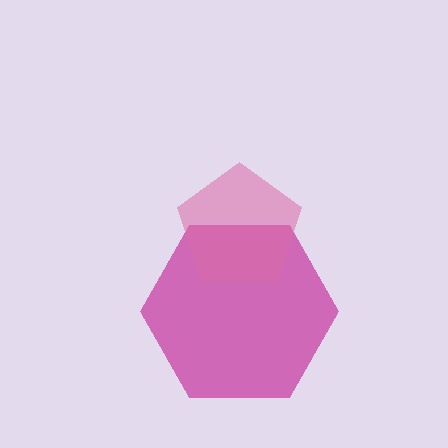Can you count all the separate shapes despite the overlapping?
Yes, there are 2 separate shapes.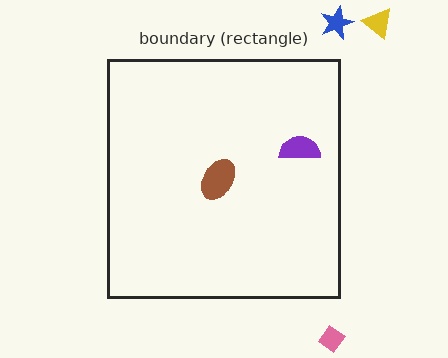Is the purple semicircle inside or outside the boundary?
Inside.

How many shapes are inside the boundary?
2 inside, 3 outside.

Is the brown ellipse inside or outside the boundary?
Inside.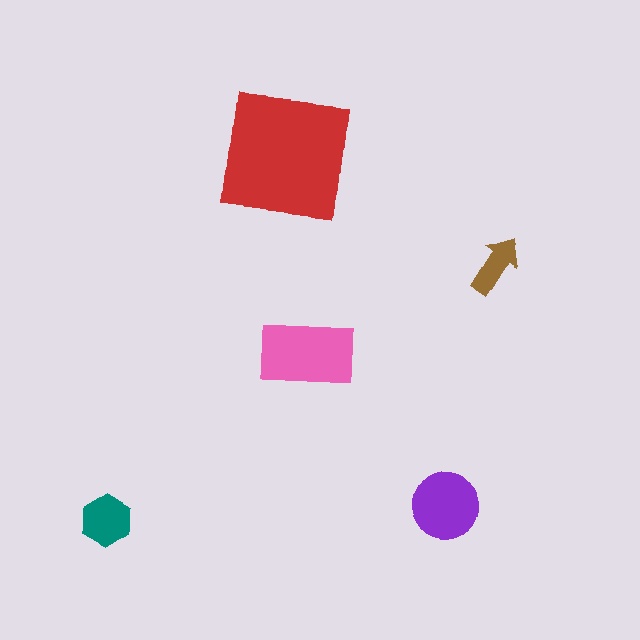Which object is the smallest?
The brown arrow.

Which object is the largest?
The red square.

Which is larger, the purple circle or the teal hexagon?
The purple circle.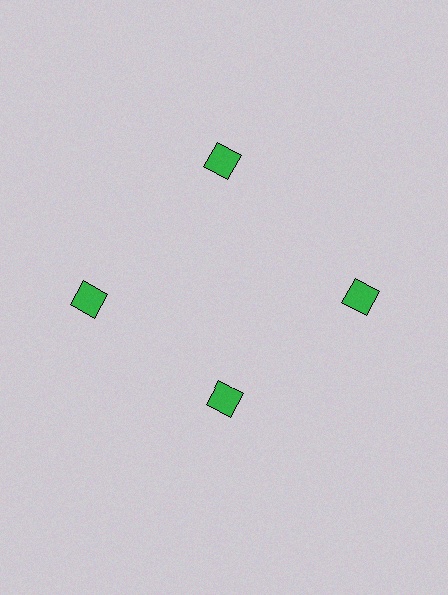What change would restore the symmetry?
The symmetry would be restored by moving it outward, back onto the ring so that all 4 squares sit at equal angles and equal distance from the center.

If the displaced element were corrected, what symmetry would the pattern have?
It would have 4-fold rotational symmetry — the pattern would map onto itself every 90 degrees.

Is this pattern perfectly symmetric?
No. The 4 green squares are arranged in a ring, but one element near the 6 o'clock position is pulled inward toward the center, breaking the 4-fold rotational symmetry.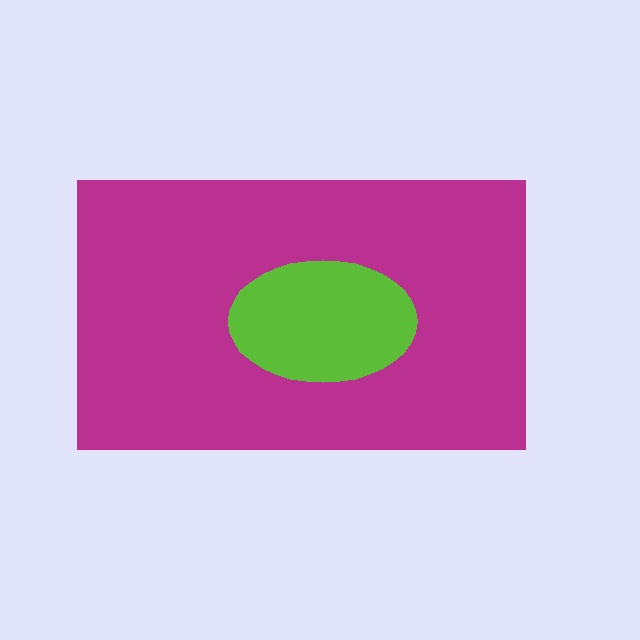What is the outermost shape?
The magenta rectangle.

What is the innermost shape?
The lime ellipse.